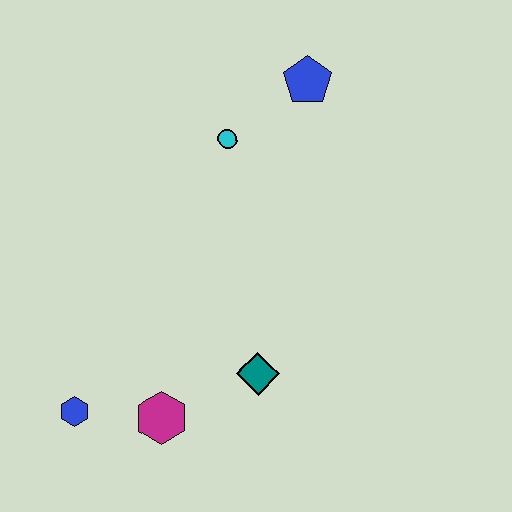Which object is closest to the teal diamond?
The magenta hexagon is closest to the teal diamond.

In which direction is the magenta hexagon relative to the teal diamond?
The magenta hexagon is to the left of the teal diamond.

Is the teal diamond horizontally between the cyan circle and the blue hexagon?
No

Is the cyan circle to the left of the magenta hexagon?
No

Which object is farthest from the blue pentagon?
The blue hexagon is farthest from the blue pentagon.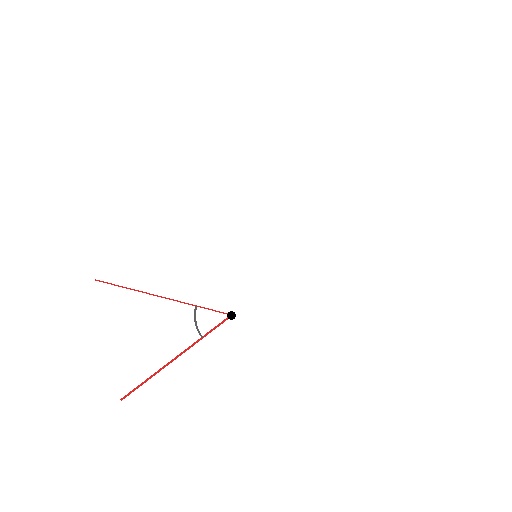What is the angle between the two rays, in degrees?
Approximately 52 degrees.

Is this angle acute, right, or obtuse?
It is acute.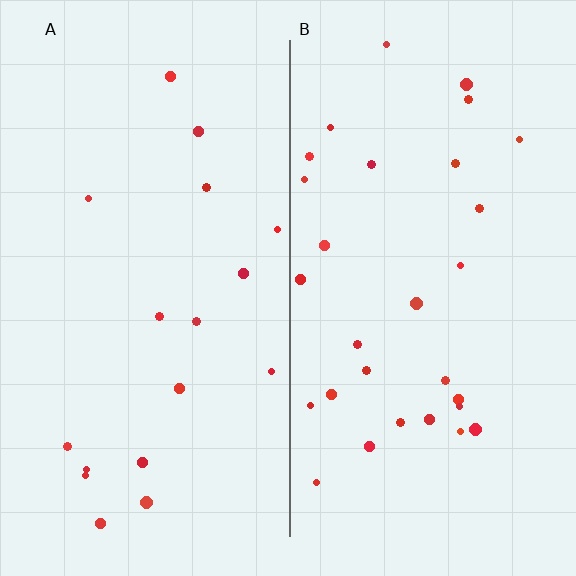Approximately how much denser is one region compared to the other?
Approximately 1.7× — region B over region A.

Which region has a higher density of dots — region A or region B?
B (the right).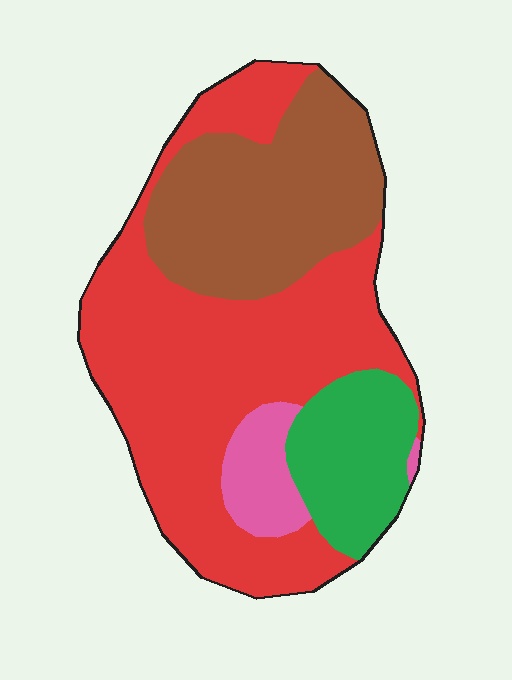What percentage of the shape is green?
Green covers about 15% of the shape.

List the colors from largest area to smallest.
From largest to smallest: red, brown, green, pink.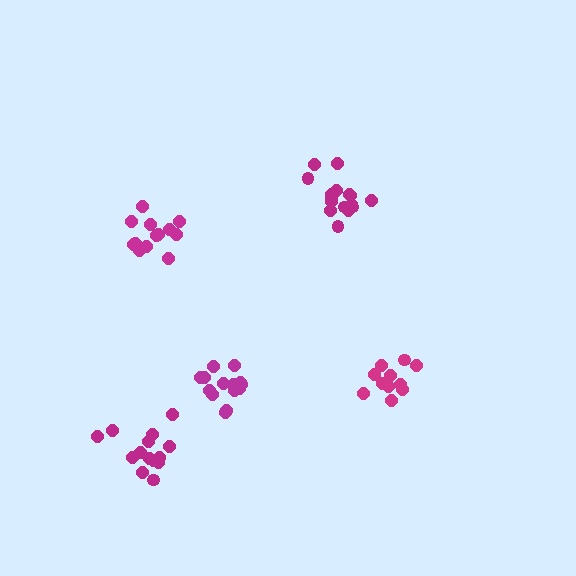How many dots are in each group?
Group 1: 16 dots, Group 2: 14 dots, Group 3: 14 dots, Group 4: 15 dots, Group 5: 11 dots (70 total).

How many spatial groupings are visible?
There are 5 spatial groupings.